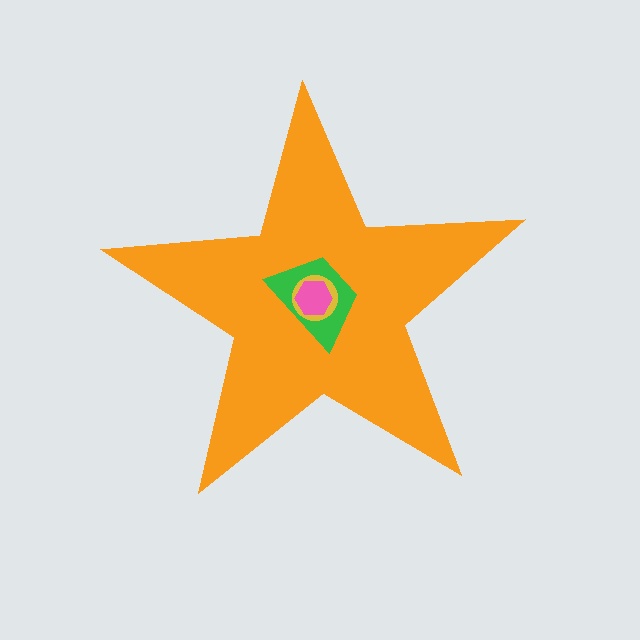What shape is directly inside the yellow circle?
The pink hexagon.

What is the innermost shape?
The pink hexagon.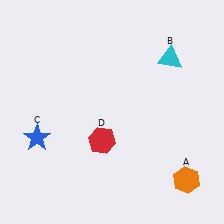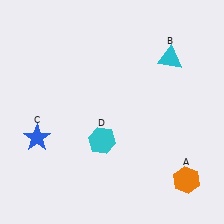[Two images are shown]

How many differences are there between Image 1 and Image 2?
There is 1 difference between the two images.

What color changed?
The hexagon (D) changed from red in Image 1 to cyan in Image 2.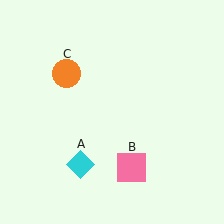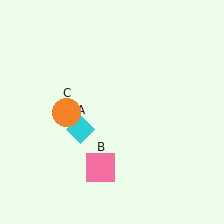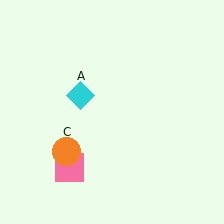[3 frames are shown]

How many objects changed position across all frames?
3 objects changed position: cyan diamond (object A), pink square (object B), orange circle (object C).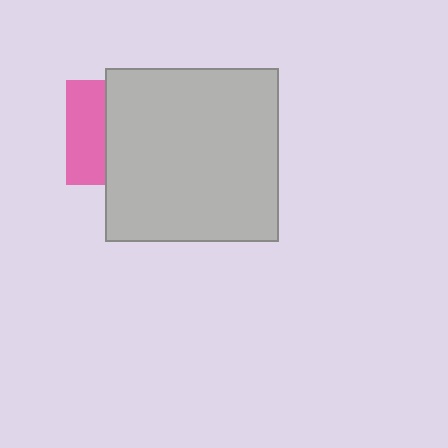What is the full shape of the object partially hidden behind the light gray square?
The partially hidden object is a pink square.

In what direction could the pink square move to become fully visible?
The pink square could move left. That would shift it out from behind the light gray square entirely.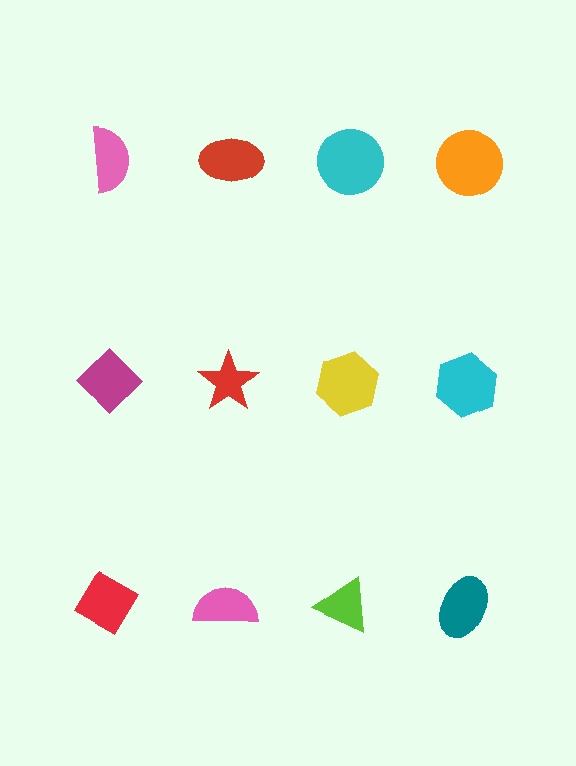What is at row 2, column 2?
A red star.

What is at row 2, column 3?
A yellow hexagon.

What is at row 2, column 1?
A magenta diamond.